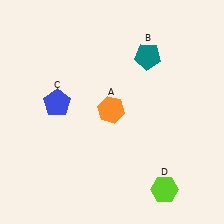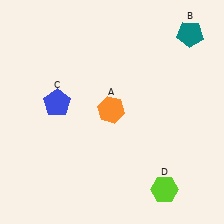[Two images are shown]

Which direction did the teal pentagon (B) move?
The teal pentagon (B) moved right.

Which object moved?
The teal pentagon (B) moved right.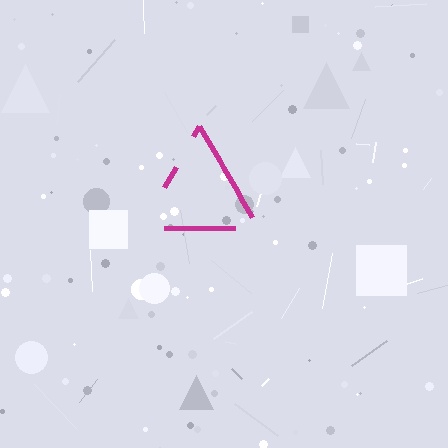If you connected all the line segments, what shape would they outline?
They would outline a triangle.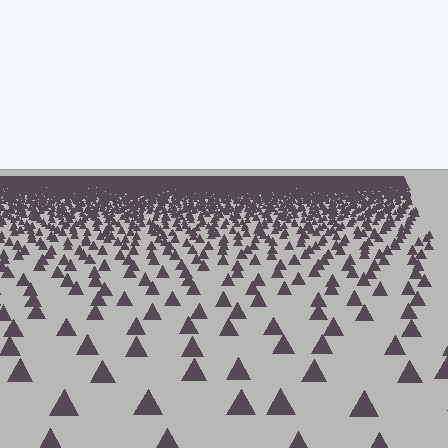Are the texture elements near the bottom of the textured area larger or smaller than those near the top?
Larger. Near the bottom, elements are closer to the viewer and appear at a bigger on-screen size.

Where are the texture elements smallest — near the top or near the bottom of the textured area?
Near the top.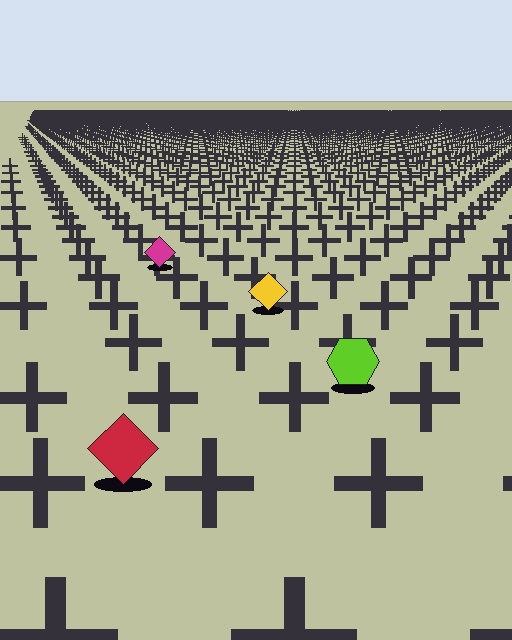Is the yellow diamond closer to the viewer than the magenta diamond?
Yes. The yellow diamond is closer — you can tell from the texture gradient: the ground texture is coarser near it.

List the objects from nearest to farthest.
From nearest to farthest: the red diamond, the lime hexagon, the yellow diamond, the magenta diamond.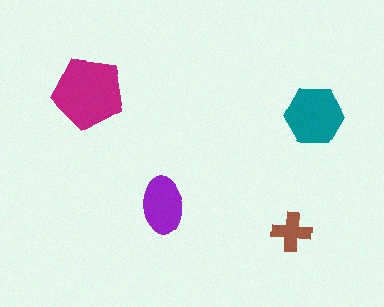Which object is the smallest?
The brown cross.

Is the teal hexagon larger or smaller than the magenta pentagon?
Smaller.